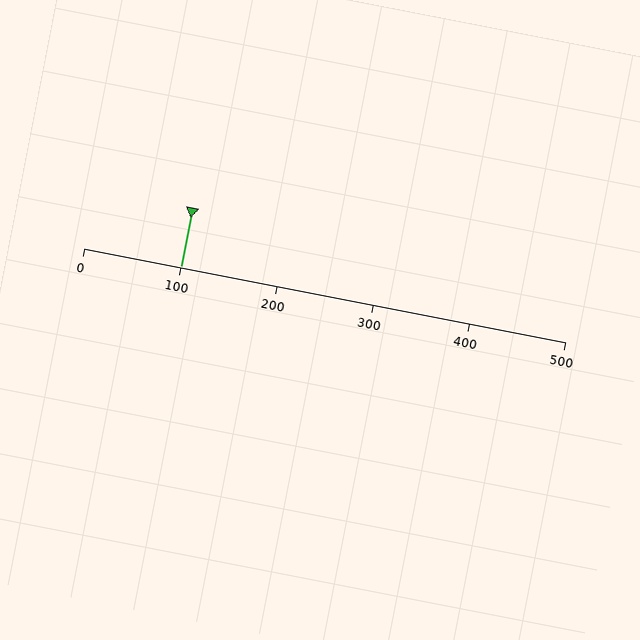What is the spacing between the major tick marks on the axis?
The major ticks are spaced 100 apart.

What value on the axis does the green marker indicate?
The marker indicates approximately 100.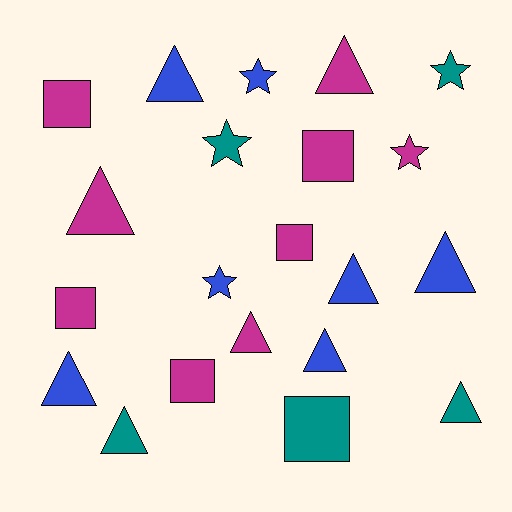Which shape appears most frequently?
Triangle, with 10 objects.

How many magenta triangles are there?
There are 3 magenta triangles.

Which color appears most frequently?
Magenta, with 9 objects.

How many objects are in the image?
There are 21 objects.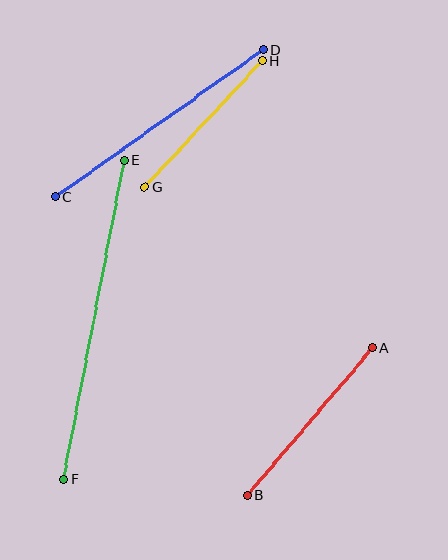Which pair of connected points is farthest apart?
Points E and F are farthest apart.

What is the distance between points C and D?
The distance is approximately 254 pixels.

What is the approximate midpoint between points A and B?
The midpoint is at approximately (310, 422) pixels.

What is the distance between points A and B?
The distance is approximately 194 pixels.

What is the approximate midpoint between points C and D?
The midpoint is at approximately (159, 124) pixels.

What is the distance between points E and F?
The distance is approximately 325 pixels.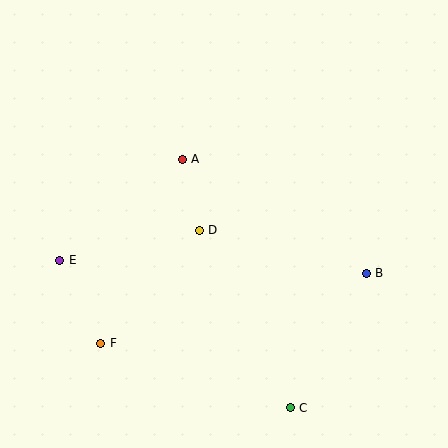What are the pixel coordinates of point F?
Point F is at (101, 343).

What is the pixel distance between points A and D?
The distance between A and D is 73 pixels.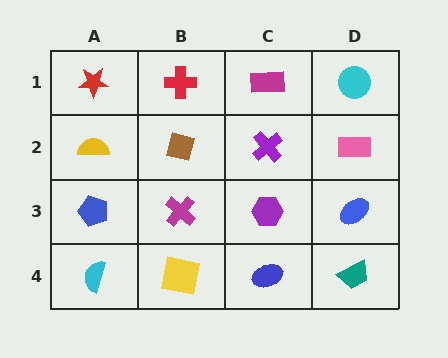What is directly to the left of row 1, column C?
A red cross.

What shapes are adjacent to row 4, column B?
A magenta cross (row 3, column B), a cyan semicircle (row 4, column A), a blue ellipse (row 4, column C).